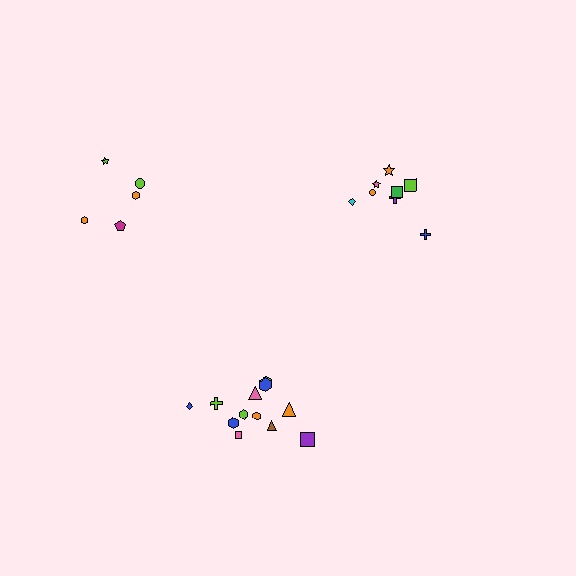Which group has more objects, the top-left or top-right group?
The top-right group.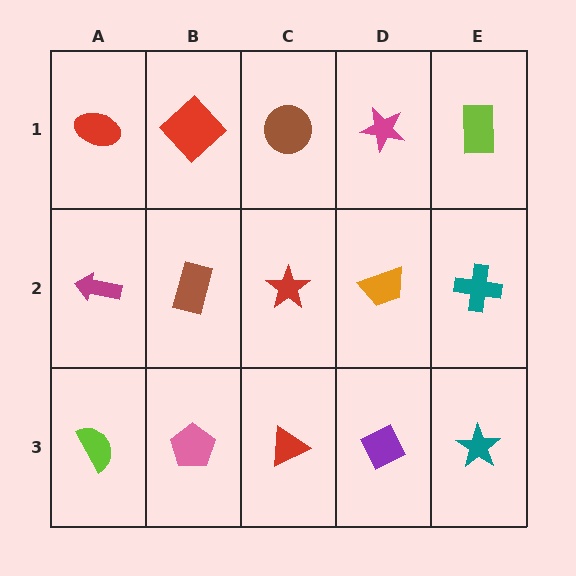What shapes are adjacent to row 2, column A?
A red ellipse (row 1, column A), a lime semicircle (row 3, column A), a brown rectangle (row 2, column B).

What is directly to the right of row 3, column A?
A pink pentagon.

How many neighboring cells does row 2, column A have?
3.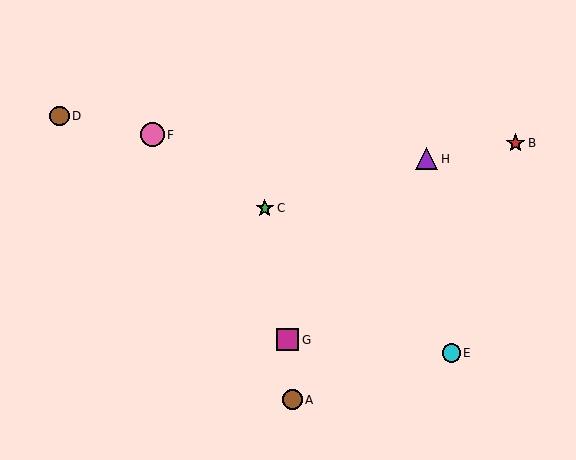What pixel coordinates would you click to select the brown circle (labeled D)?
Click at (60, 116) to select the brown circle D.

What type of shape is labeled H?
Shape H is a purple triangle.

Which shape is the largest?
The pink circle (labeled F) is the largest.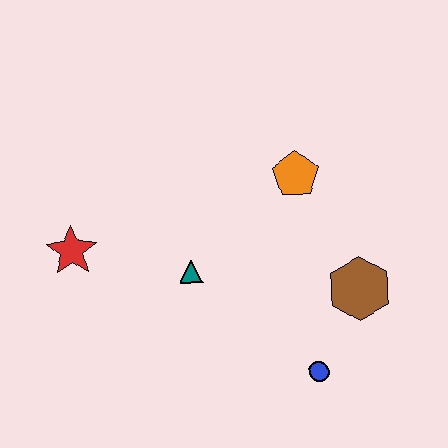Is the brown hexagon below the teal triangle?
Yes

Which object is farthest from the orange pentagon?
The red star is farthest from the orange pentagon.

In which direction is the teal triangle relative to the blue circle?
The teal triangle is to the left of the blue circle.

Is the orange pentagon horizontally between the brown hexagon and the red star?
Yes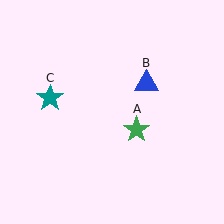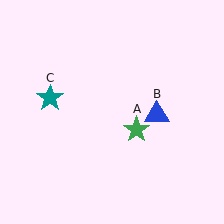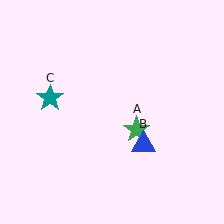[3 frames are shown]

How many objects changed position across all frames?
1 object changed position: blue triangle (object B).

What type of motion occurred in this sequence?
The blue triangle (object B) rotated clockwise around the center of the scene.